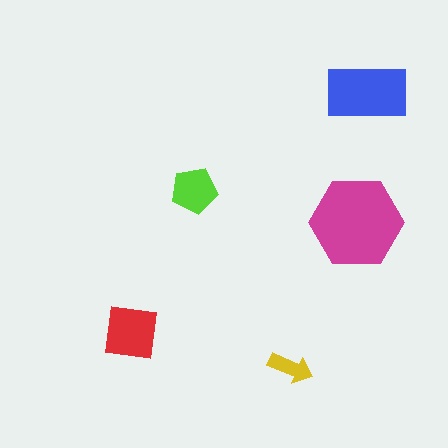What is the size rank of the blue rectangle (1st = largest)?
2nd.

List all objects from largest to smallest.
The magenta hexagon, the blue rectangle, the red square, the lime pentagon, the yellow arrow.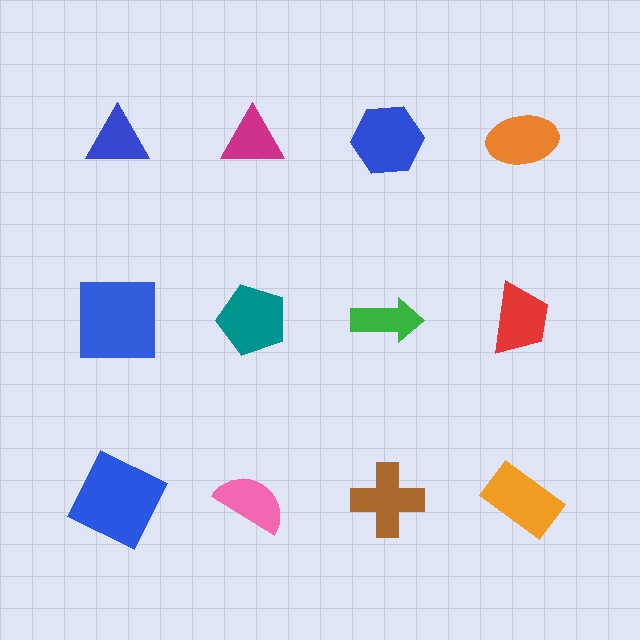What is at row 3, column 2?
A pink semicircle.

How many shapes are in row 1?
4 shapes.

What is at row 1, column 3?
A blue hexagon.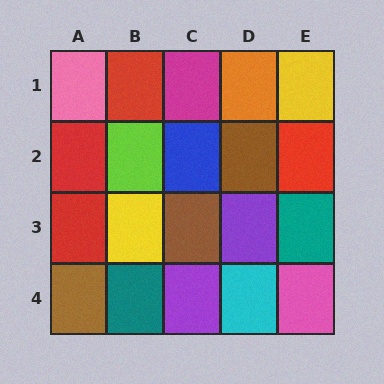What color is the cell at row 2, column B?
Lime.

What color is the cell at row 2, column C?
Blue.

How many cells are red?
4 cells are red.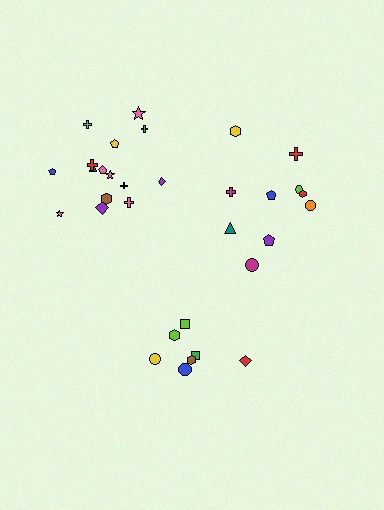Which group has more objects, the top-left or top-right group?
The top-left group.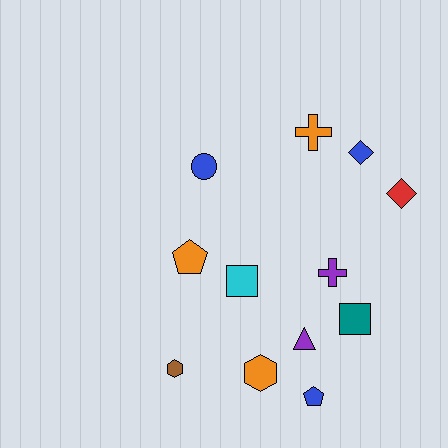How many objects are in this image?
There are 12 objects.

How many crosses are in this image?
There are 2 crosses.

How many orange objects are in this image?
There are 3 orange objects.